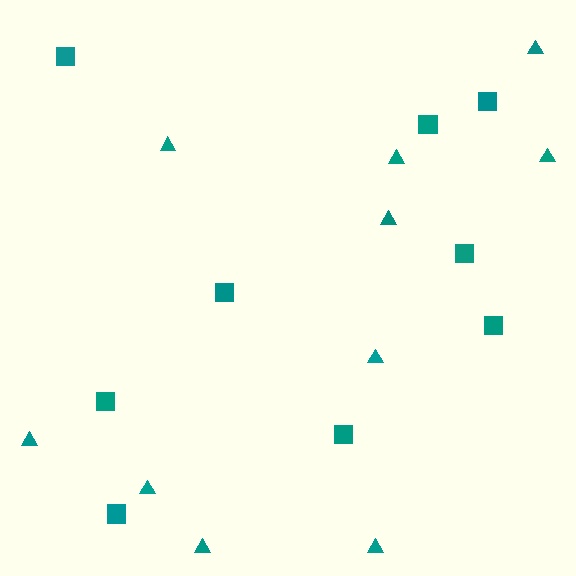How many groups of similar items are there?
There are 2 groups: one group of squares (9) and one group of triangles (10).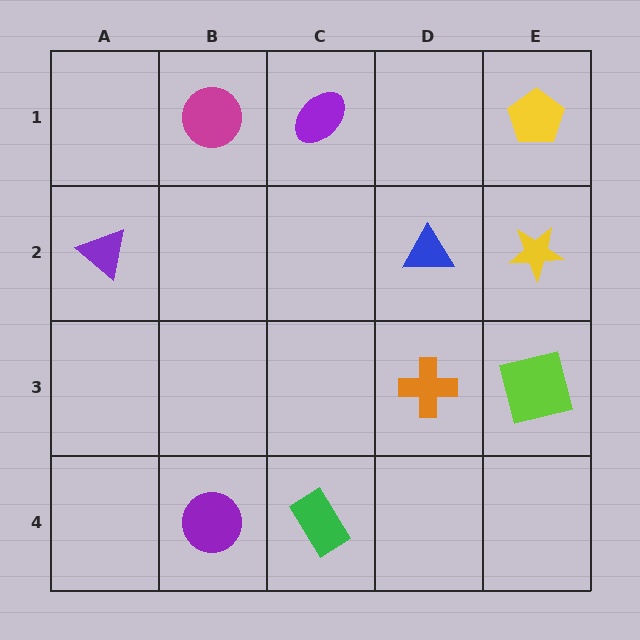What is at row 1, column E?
A yellow pentagon.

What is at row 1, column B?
A magenta circle.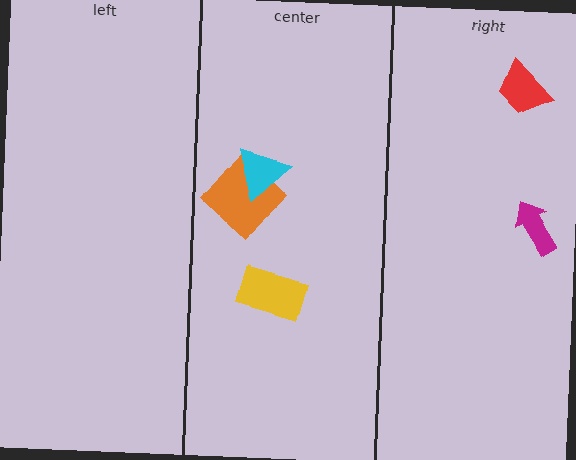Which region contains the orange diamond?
The center region.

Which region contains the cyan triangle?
The center region.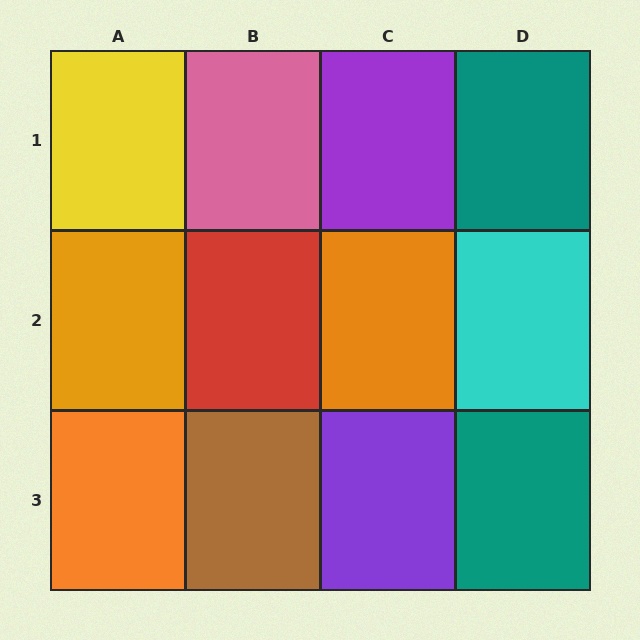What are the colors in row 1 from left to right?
Yellow, pink, purple, teal.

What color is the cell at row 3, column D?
Teal.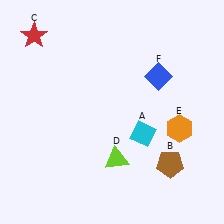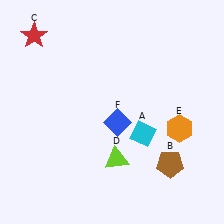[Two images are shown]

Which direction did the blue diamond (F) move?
The blue diamond (F) moved down.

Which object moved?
The blue diamond (F) moved down.